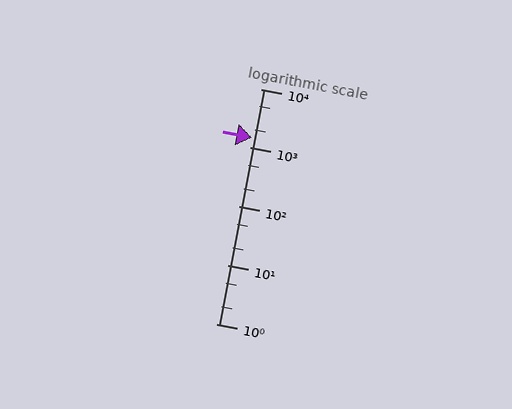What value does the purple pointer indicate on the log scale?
The pointer indicates approximately 1500.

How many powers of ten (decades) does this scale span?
The scale spans 4 decades, from 1 to 10000.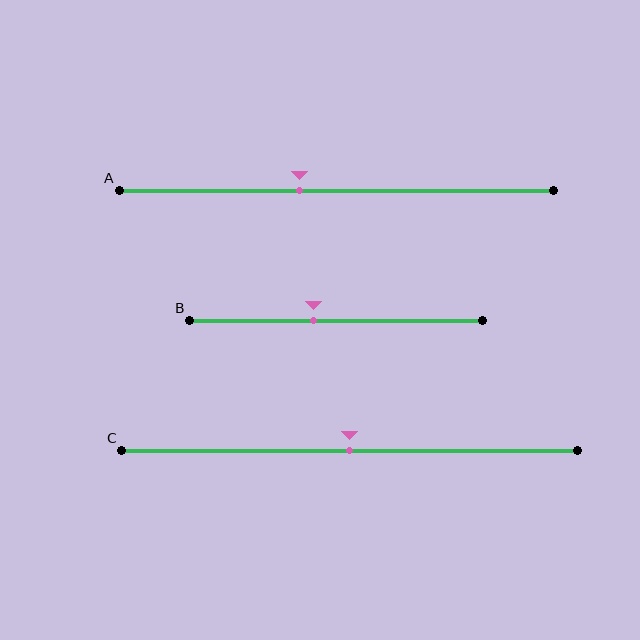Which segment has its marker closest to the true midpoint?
Segment C has its marker closest to the true midpoint.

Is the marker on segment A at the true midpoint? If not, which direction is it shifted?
No, the marker on segment A is shifted to the left by about 9% of the segment length.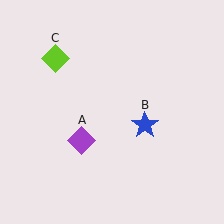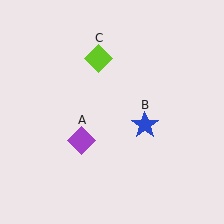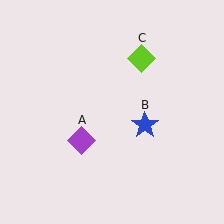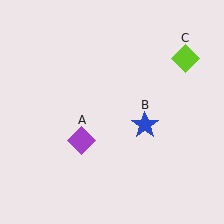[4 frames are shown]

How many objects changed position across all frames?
1 object changed position: lime diamond (object C).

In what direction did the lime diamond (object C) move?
The lime diamond (object C) moved right.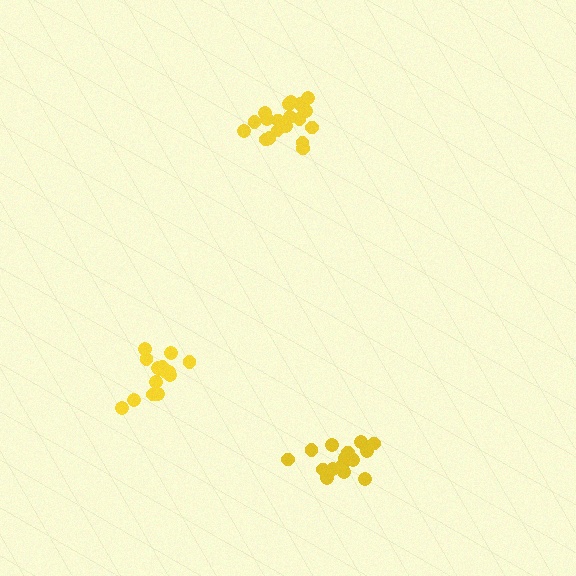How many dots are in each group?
Group 1: 20 dots, Group 2: 15 dots, Group 3: 16 dots (51 total).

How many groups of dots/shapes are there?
There are 3 groups.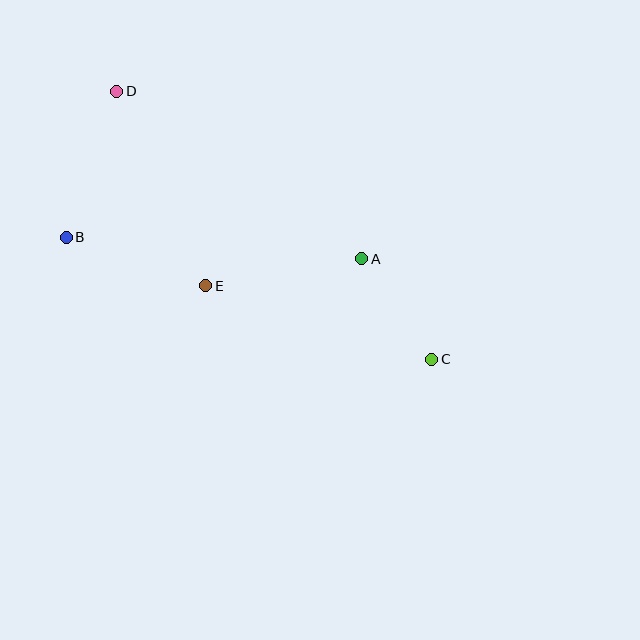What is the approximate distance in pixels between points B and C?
The distance between B and C is approximately 385 pixels.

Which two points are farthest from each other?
Points C and D are farthest from each other.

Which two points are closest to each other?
Points A and C are closest to each other.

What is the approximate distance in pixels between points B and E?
The distance between B and E is approximately 147 pixels.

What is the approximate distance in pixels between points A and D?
The distance between A and D is approximately 297 pixels.